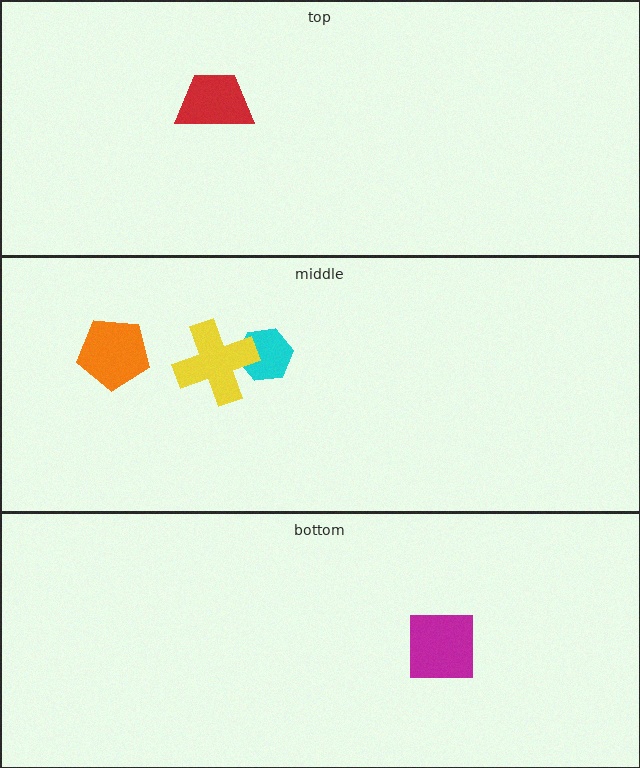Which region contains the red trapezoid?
The top region.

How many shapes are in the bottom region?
1.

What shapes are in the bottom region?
The magenta square.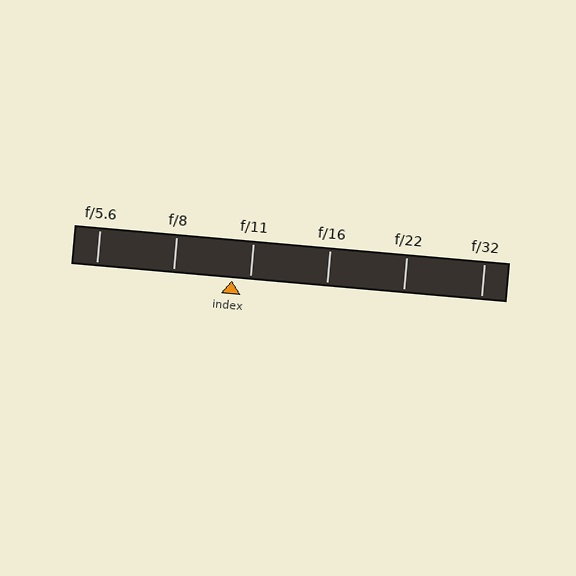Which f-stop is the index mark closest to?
The index mark is closest to f/11.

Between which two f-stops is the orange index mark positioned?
The index mark is between f/8 and f/11.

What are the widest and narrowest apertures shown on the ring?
The widest aperture shown is f/5.6 and the narrowest is f/32.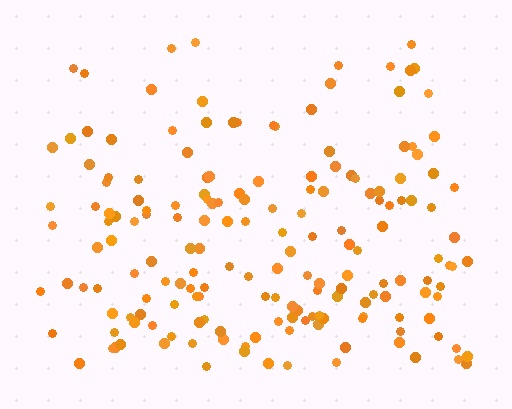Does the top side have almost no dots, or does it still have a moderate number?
Still a moderate number, just noticeably fewer than the bottom.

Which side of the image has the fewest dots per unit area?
The top.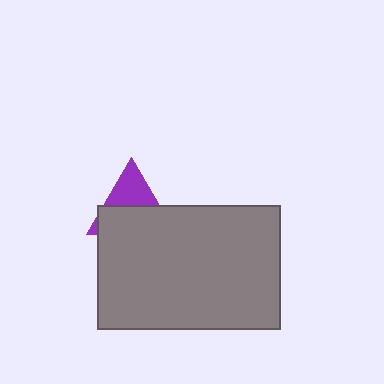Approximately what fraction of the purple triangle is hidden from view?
Roughly 58% of the purple triangle is hidden behind the gray rectangle.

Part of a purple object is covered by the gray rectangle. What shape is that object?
It is a triangle.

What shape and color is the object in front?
The object in front is a gray rectangle.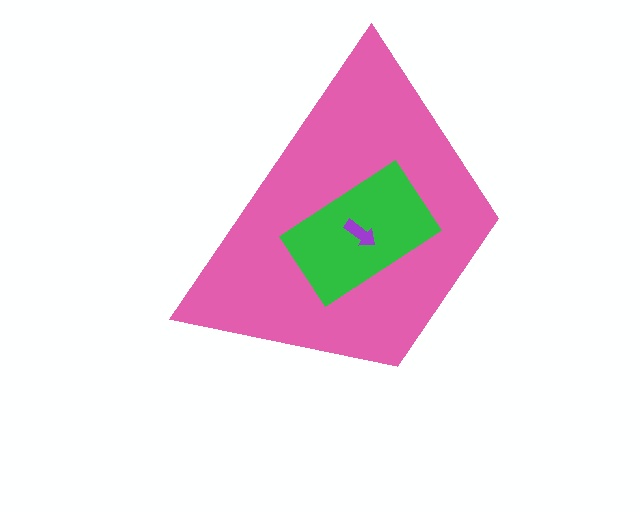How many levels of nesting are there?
3.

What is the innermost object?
The purple arrow.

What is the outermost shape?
The pink trapezoid.